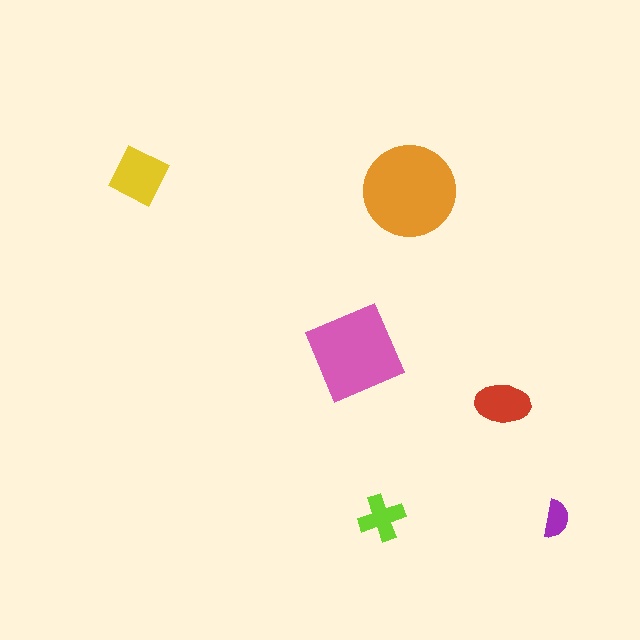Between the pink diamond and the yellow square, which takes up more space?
The pink diamond.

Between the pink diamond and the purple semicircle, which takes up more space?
The pink diamond.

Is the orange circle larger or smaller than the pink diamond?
Larger.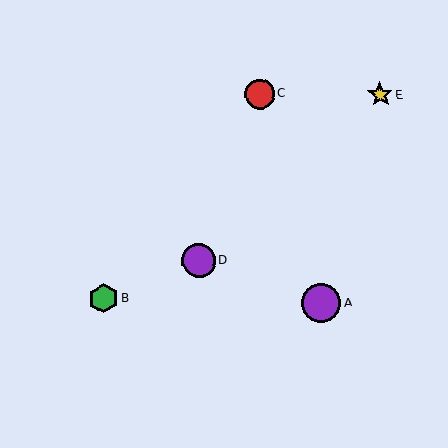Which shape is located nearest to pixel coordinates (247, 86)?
The red circle (labeled C) at (260, 94) is nearest to that location.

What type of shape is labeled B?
Shape B is a green hexagon.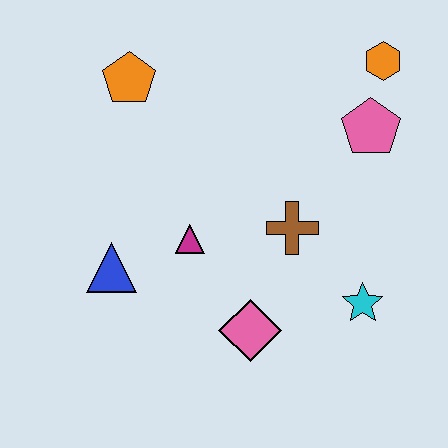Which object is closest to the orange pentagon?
The magenta triangle is closest to the orange pentagon.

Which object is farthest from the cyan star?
The orange pentagon is farthest from the cyan star.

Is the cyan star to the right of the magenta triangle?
Yes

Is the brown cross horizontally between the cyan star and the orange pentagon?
Yes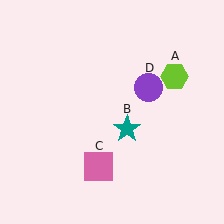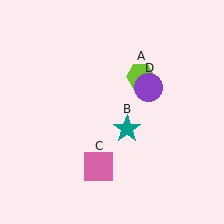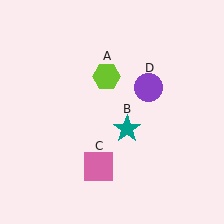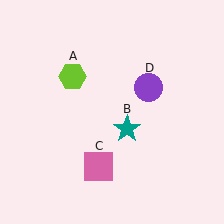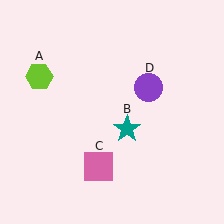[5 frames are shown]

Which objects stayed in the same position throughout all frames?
Teal star (object B) and pink square (object C) and purple circle (object D) remained stationary.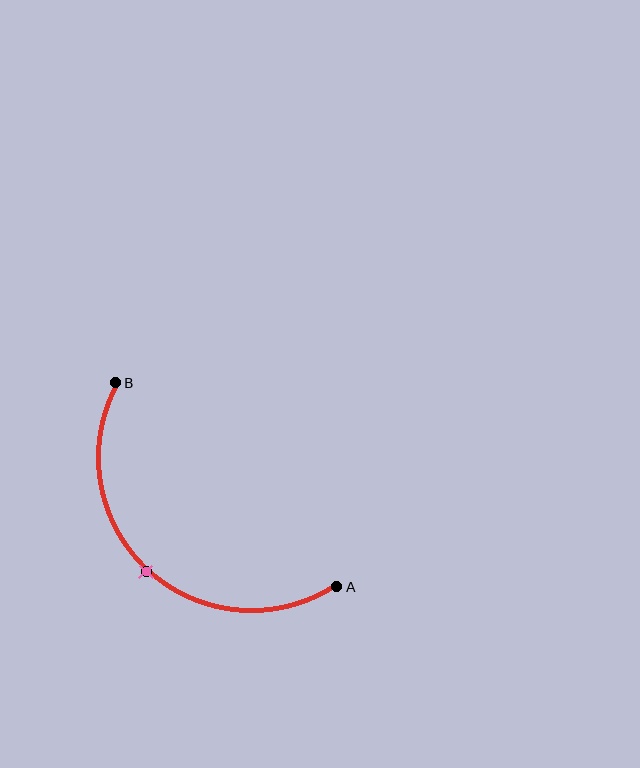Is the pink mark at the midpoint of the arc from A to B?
Yes. The pink mark lies on the arc at equal arc-length from both A and B — it is the arc midpoint.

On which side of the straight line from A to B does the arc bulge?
The arc bulges below and to the left of the straight line connecting A and B.